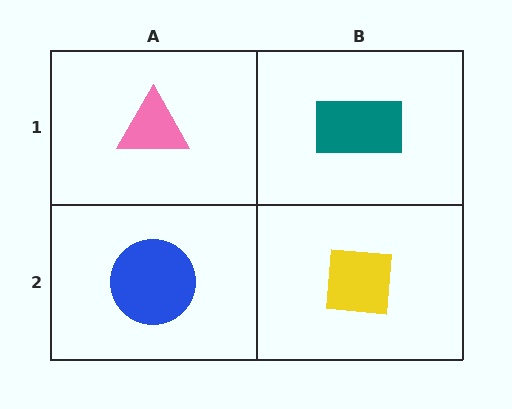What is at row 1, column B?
A teal rectangle.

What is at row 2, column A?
A blue circle.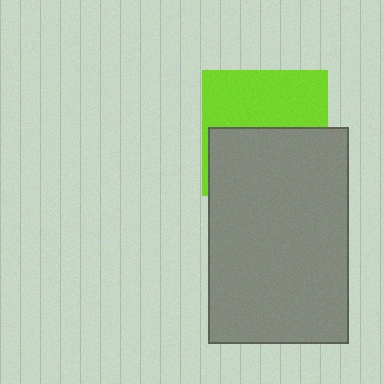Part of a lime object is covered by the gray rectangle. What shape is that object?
It is a square.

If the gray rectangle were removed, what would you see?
You would see the complete lime square.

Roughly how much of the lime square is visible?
About half of it is visible (roughly 49%).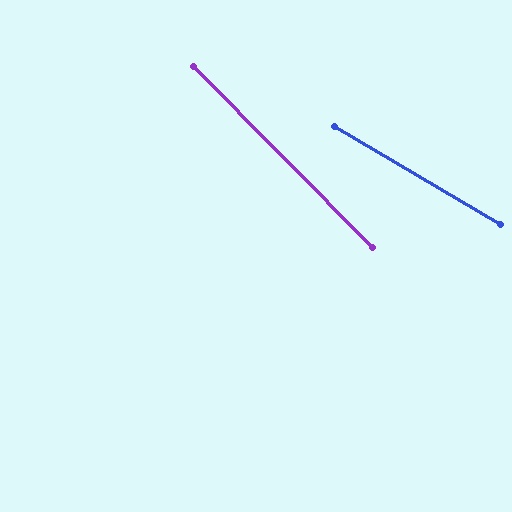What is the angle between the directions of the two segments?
Approximately 15 degrees.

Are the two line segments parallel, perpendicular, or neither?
Neither parallel nor perpendicular — they differ by about 15°.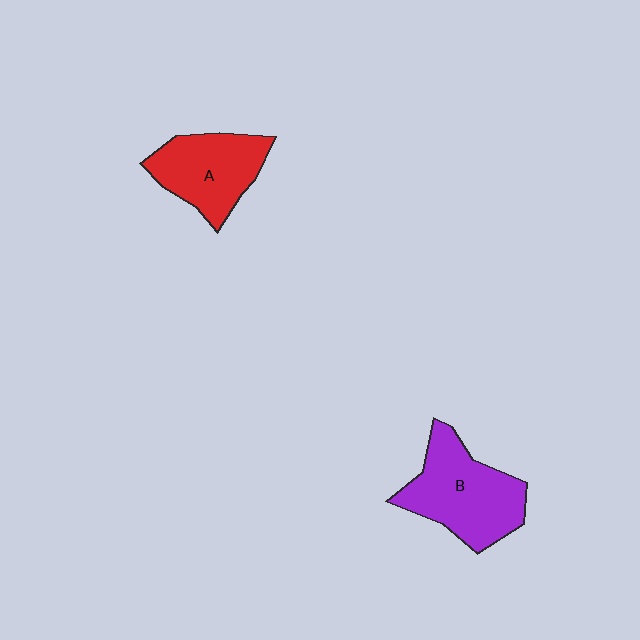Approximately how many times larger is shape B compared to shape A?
Approximately 1.2 times.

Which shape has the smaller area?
Shape A (red).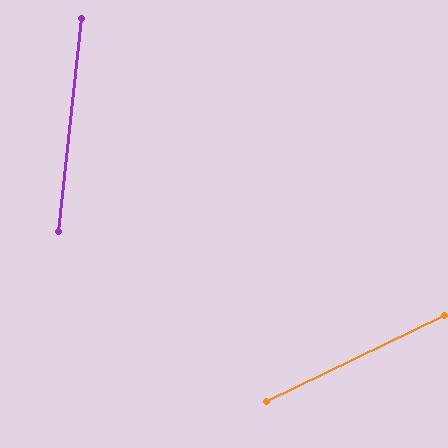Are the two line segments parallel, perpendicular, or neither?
Neither parallel nor perpendicular — they differ by about 58°.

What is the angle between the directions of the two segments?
Approximately 58 degrees.